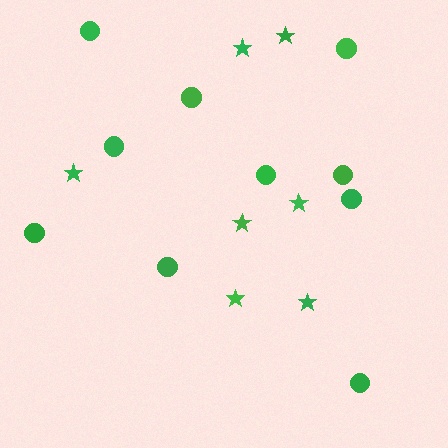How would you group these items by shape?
There are 2 groups: one group of circles (10) and one group of stars (7).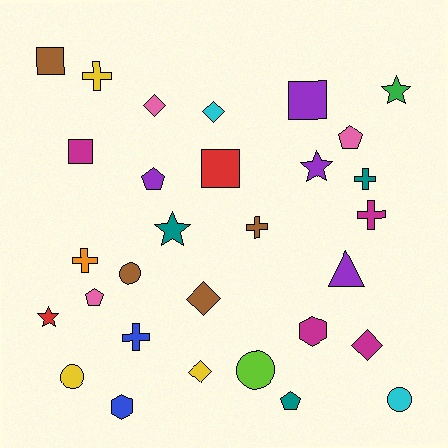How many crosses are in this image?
There are 6 crosses.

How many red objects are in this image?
There are 2 red objects.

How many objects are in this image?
There are 30 objects.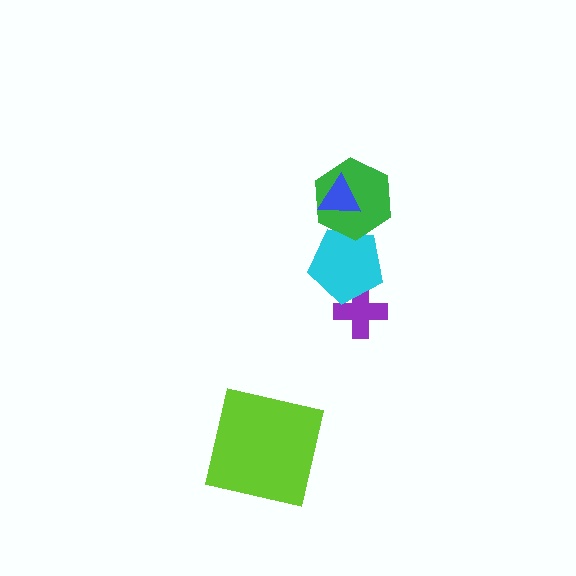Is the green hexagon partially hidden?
Yes, it is partially covered by another shape.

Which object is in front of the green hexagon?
The blue triangle is in front of the green hexagon.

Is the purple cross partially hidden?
Yes, it is partially covered by another shape.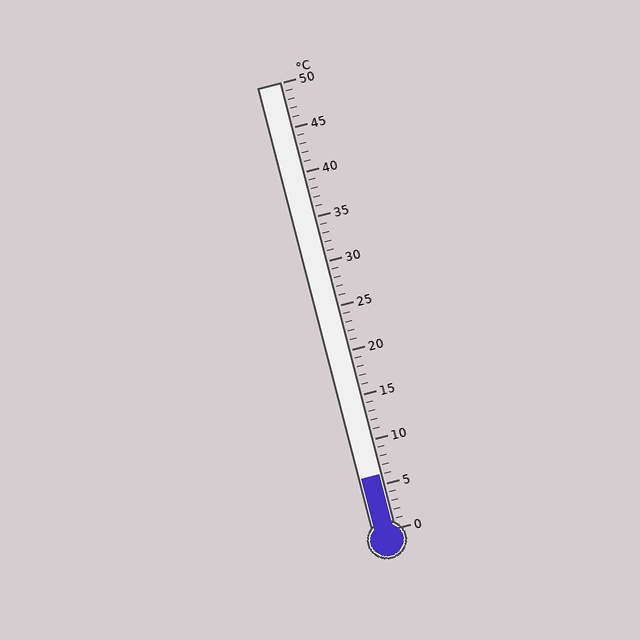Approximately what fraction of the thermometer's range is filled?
The thermometer is filled to approximately 10% of its range.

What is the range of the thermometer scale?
The thermometer scale ranges from 0°C to 50°C.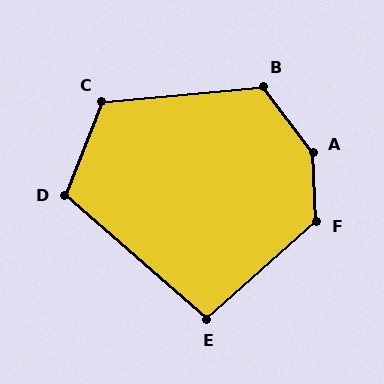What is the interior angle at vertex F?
Approximately 129 degrees (obtuse).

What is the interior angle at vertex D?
Approximately 109 degrees (obtuse).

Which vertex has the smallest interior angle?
E, at approximately 97 degrees.